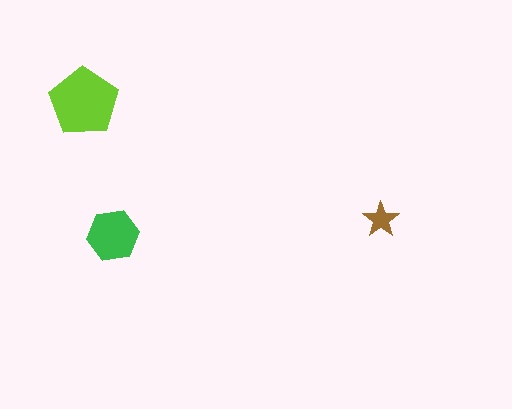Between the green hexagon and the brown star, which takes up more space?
The green hexagon.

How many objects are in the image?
There are 3 objects in the image.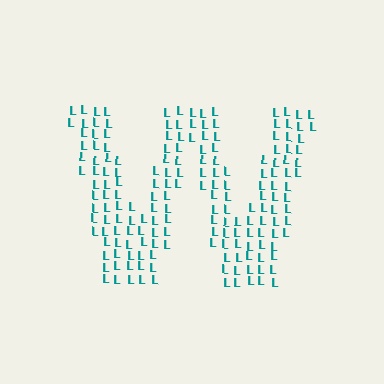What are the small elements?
The small elements are letter L's.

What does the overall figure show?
The overall figure shows the letter W.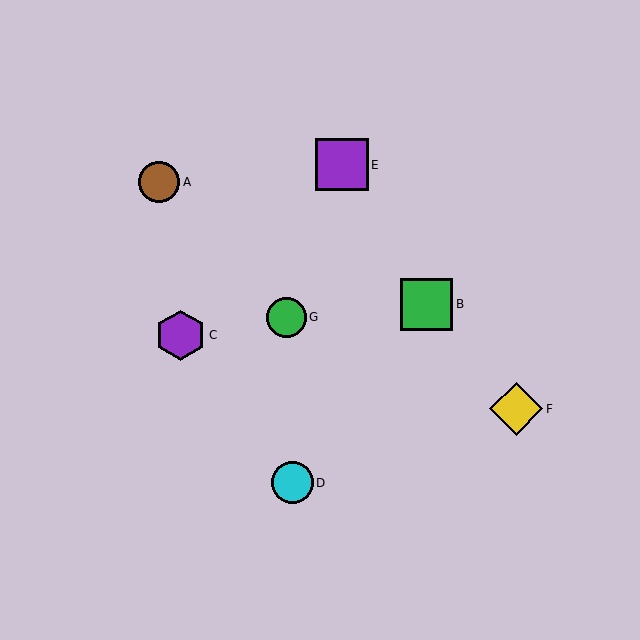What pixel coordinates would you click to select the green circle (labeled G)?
Click at (286, 317) to select the green circle G.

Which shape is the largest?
The yellow diamond (labeled F) is the largest.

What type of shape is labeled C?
Shape C is a purple hexagon.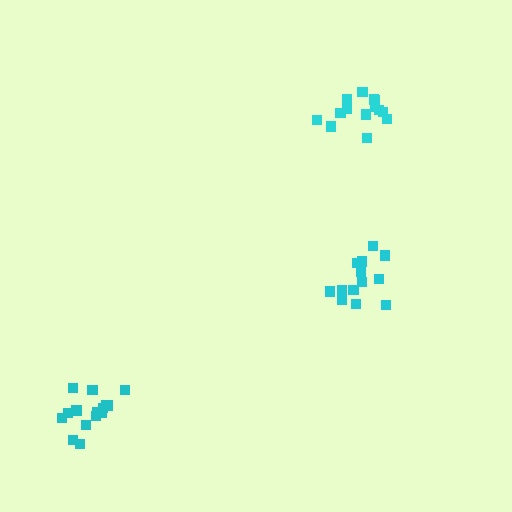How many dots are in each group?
Group 1: 14 dots, Group 2: 14 dots, Group 3: 15 dots (43 total).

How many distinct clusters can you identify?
There are 3 distinct clusters.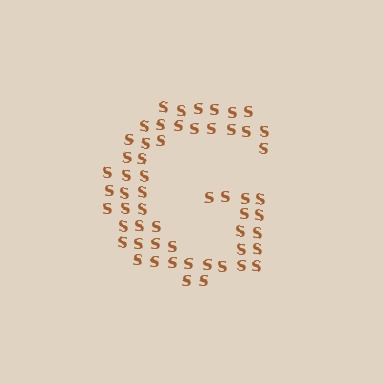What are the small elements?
The small elements are letter S's.